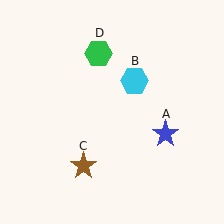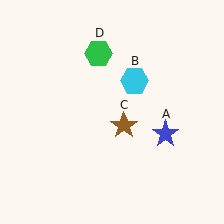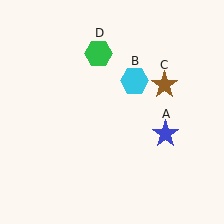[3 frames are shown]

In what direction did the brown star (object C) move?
The brown star (object C) moved up and to the right.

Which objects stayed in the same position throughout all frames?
Blue star (object A) and cyan hexagon (object B) and green hexagon (object D) remained stationary.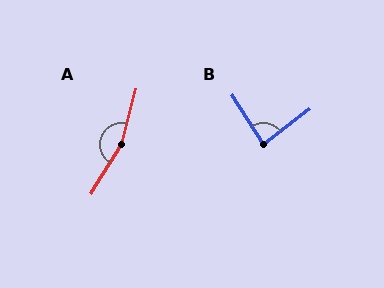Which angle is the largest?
A, at approximately 163 degrees.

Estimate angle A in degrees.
Approximately 163 degrees.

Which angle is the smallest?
B, at approximately 85 degrees.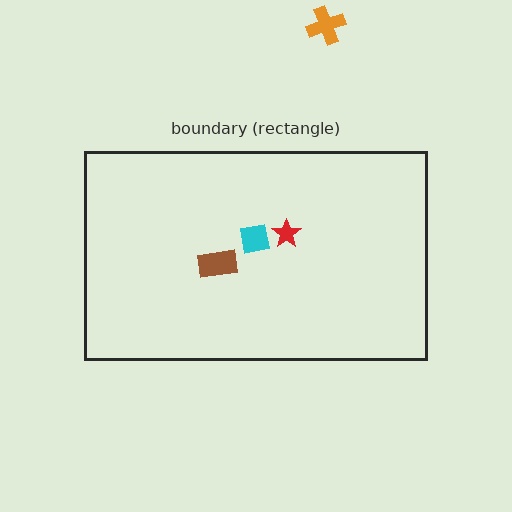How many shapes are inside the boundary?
3 inside, 1 outside.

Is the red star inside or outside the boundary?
Inside.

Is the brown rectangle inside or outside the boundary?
Inside.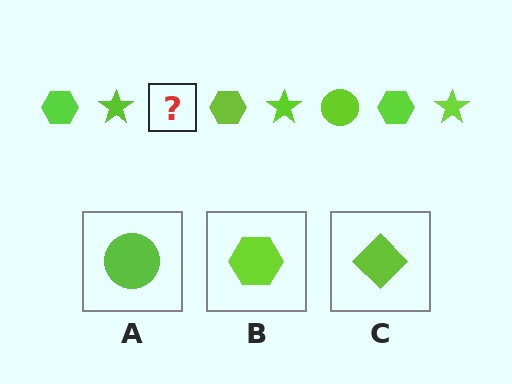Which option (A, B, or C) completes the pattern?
A.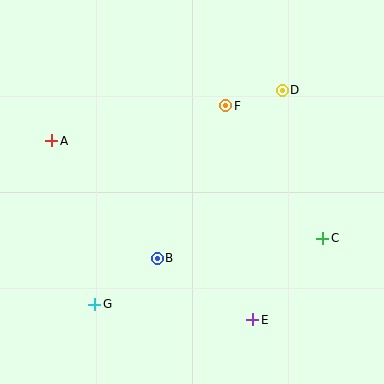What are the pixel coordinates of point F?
Point F is at (226, 106).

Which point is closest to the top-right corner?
Point D is closest to the top-right corner.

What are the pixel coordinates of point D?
Point D is at (282, 90).